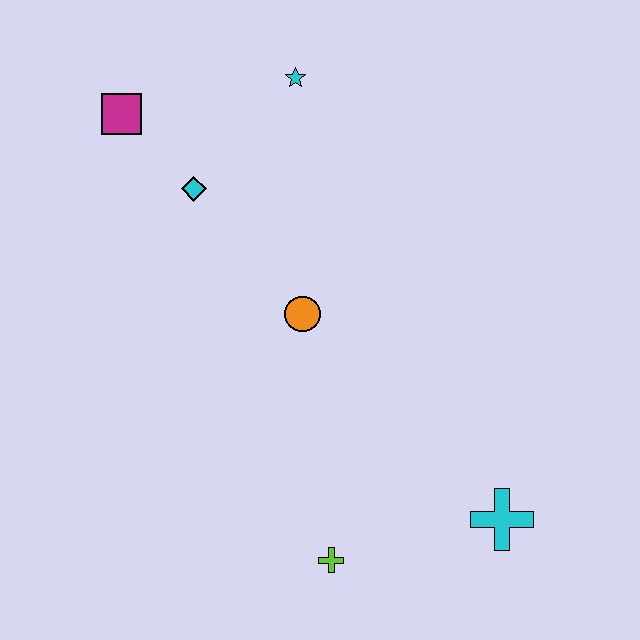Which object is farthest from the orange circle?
The cyan cross is farthest from the orange circle.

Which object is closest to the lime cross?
The cyan cross is closest to the lime cross.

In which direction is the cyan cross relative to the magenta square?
The cyan cross is below the magenta square.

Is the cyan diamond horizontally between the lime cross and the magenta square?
Yes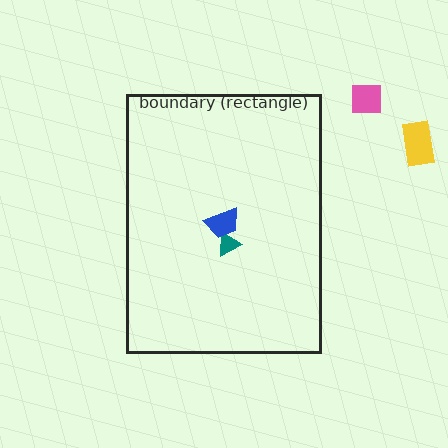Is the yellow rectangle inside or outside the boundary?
Outside.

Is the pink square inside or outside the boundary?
Outside.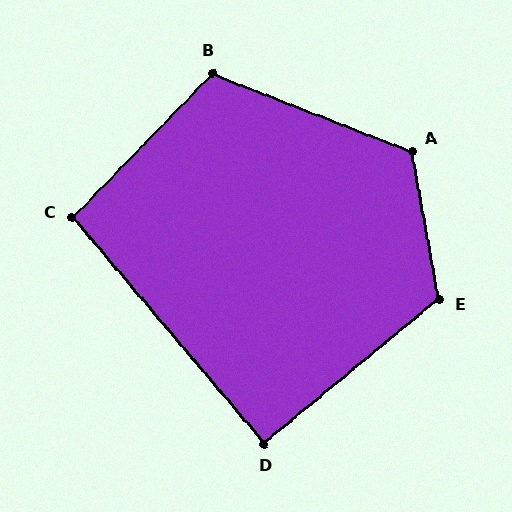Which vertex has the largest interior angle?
A, at approximately 122 degrees.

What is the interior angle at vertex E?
Approximately 119 degrees (obtuse).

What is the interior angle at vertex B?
Approximately 113 degrees (obtuse).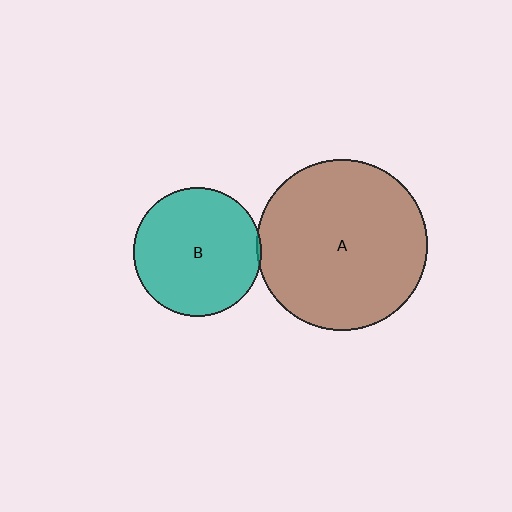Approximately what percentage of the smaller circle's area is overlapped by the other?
Approximately 5%.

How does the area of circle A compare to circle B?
Approximately 1.8 times.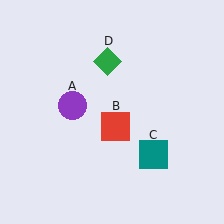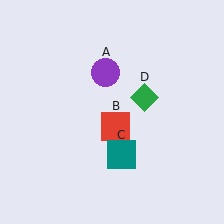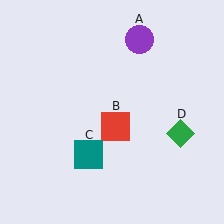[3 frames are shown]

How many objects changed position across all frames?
3 objects changed position: purple circle (object A), teal square (object C), green diamond (object D).